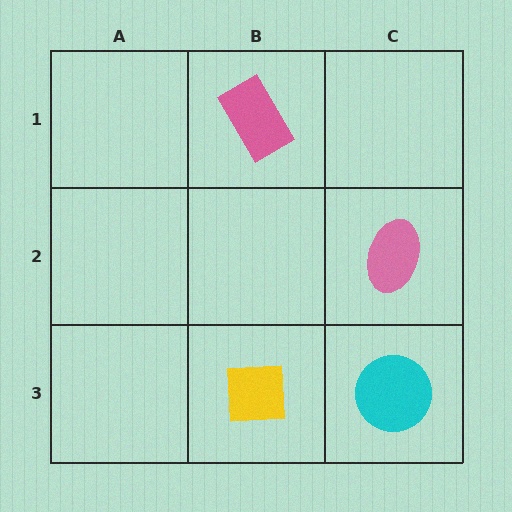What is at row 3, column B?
A yellow square.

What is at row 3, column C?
A cyan circle.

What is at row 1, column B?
A pink rectangle.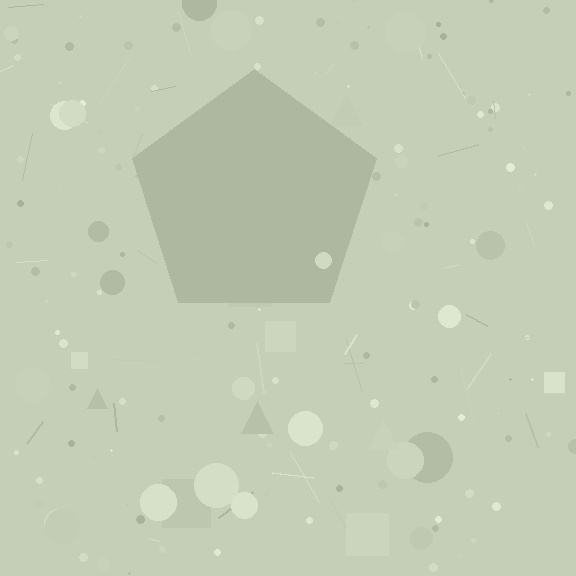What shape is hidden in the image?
A pentagon is hidden in the image.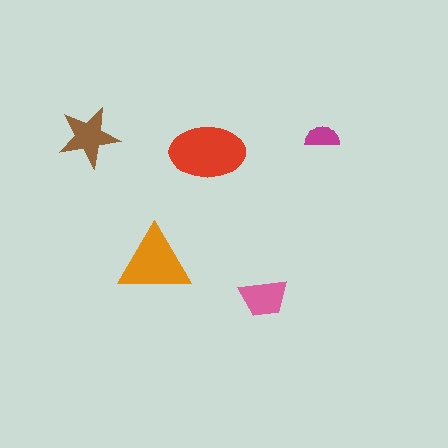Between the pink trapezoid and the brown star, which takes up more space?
The brown star.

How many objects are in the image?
There are 5 objects in the image.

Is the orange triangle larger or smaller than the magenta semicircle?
Larger.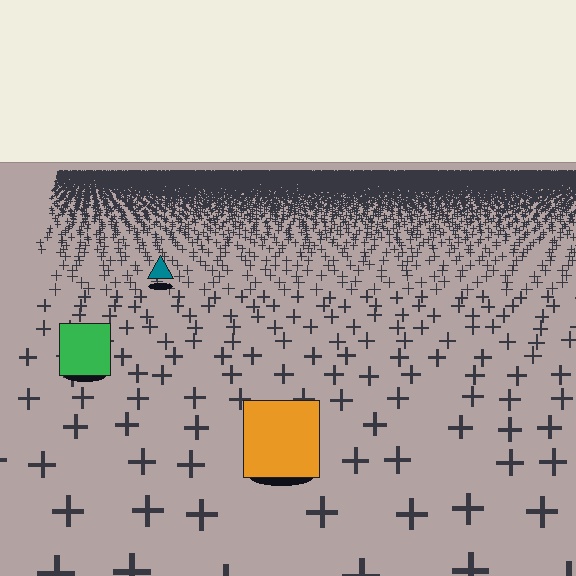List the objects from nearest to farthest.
From nearest to farthest: the orange square, the green square, the teal triangle.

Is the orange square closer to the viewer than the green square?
Yes. The orange square is closer — you can tell from the texture gradient: the ground texture is coarser near it.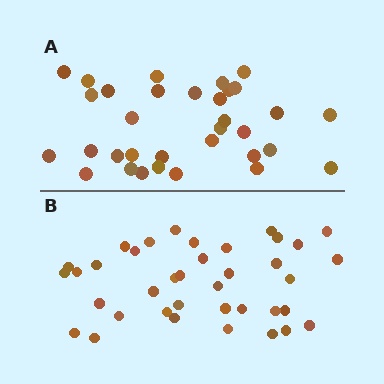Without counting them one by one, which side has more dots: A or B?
Region B (the bottom region) has more dots.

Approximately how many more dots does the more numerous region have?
Region B has about 5 more dots than region A.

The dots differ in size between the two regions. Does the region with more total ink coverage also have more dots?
No. Region A has more total ink coverage because its dots are larger, but region B actually contains more individual dots. Total area can be misleading — the number of items is what matters here.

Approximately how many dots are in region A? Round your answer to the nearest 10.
About 30 dots. (The exact count is 33, which rounds to 30.)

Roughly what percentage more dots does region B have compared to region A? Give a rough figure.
About 15% more.